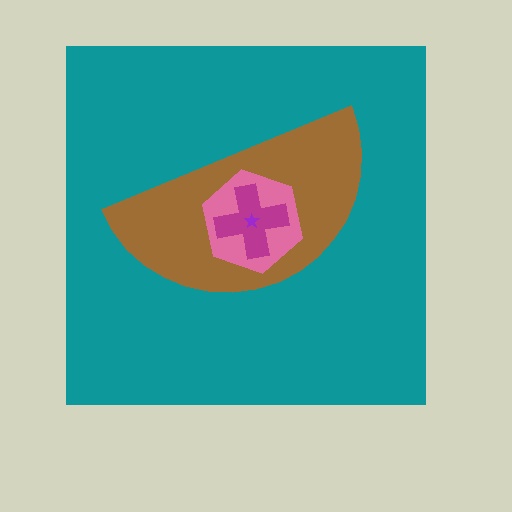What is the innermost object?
The purple star.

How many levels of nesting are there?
5.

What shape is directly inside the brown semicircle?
The pink hexagon.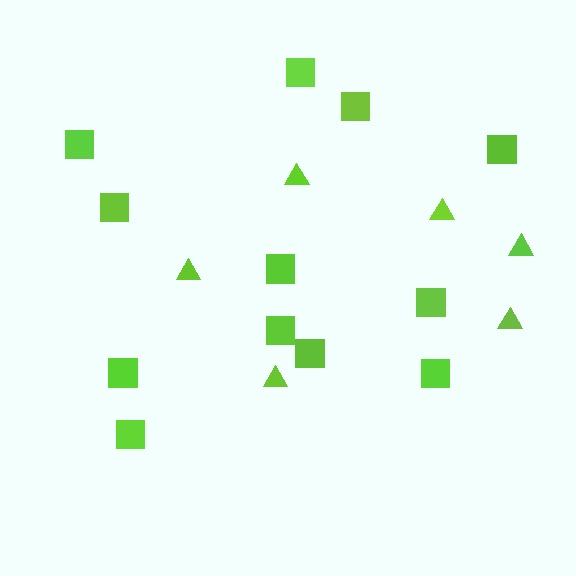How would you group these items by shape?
There are 2 groups: one group of squares (12) and one group of triangles (6).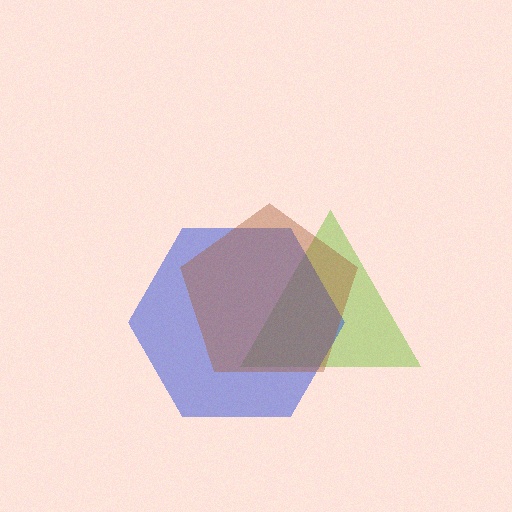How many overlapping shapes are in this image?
There are 3 overlapping shapes in the image.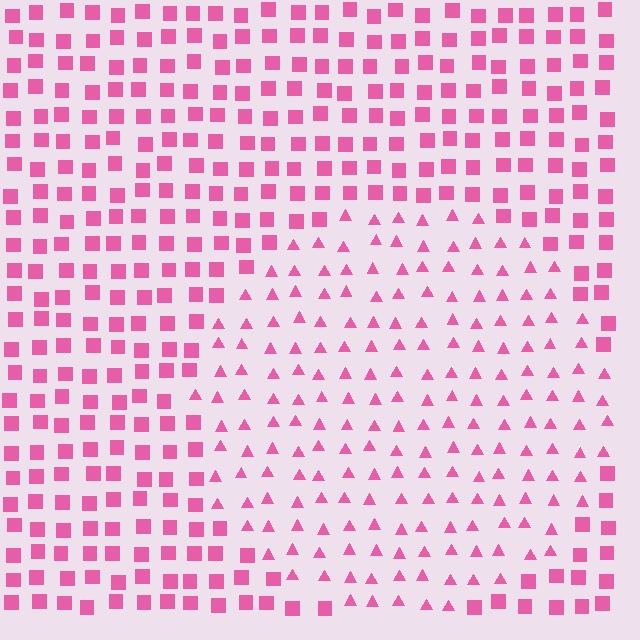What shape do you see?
I see a circle.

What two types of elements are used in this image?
The image uses triangles inside the circle region and squares outside it.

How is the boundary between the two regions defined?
The boundary is defined by a change in element shape: triangles inside vs. squares outside. All elements share the same color and spacing.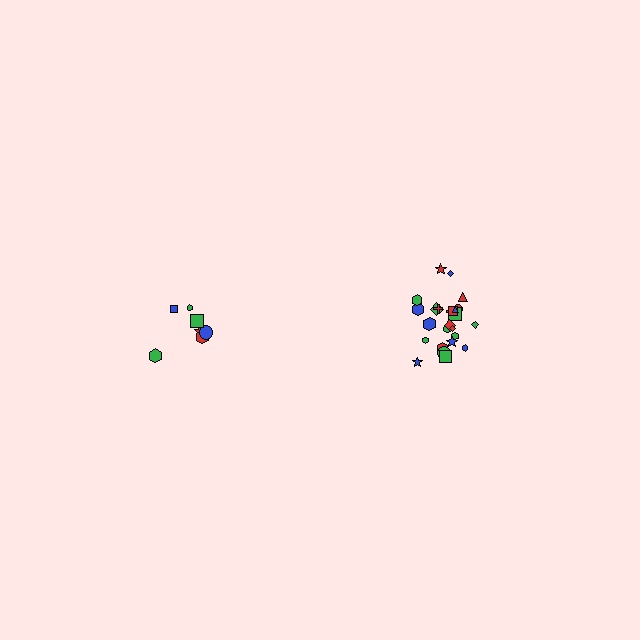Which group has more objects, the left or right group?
The right group.